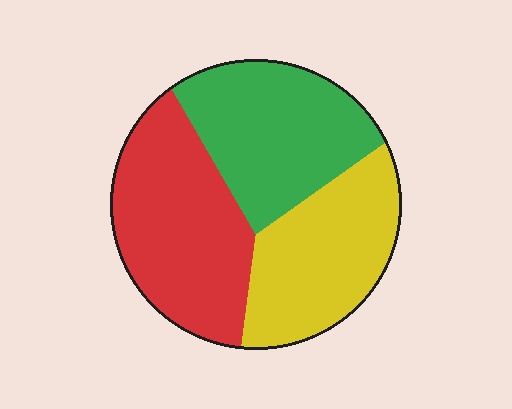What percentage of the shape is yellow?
Yellow takes up about one third (1/3) of the shape.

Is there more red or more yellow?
Red.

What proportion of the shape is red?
Red takes up about three eighths (3/8) of the shape.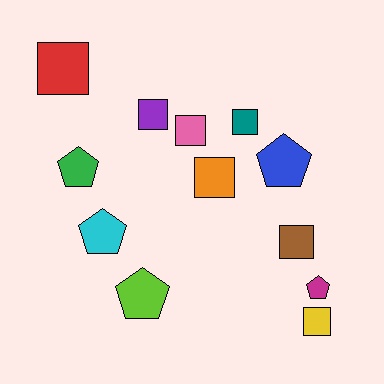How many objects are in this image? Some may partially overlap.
There are 12 objects.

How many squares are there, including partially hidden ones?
There are 7 squares.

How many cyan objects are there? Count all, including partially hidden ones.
There is 1 cyan object.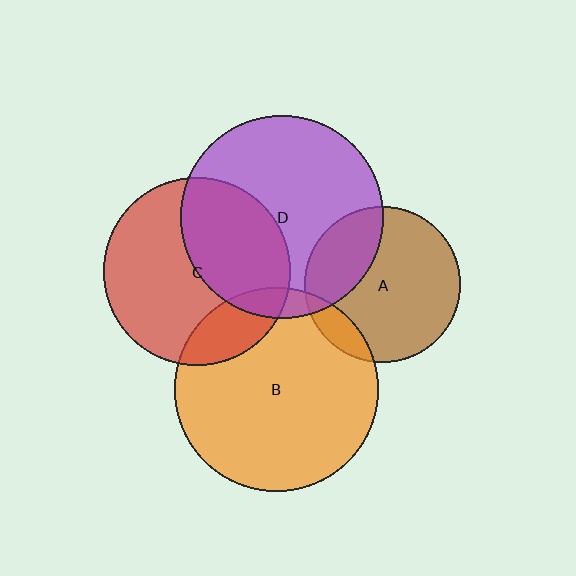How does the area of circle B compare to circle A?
Approximately 1.7 times.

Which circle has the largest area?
Circle B (orange).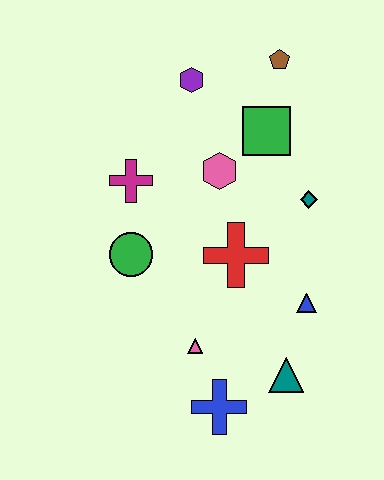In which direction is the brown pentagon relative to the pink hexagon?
The brown pentagon is above the pink hexagon.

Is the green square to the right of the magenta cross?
Yes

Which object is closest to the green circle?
The magenta cross is closest to the green circle.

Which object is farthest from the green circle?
The brown pentagon is farthest from the green circle.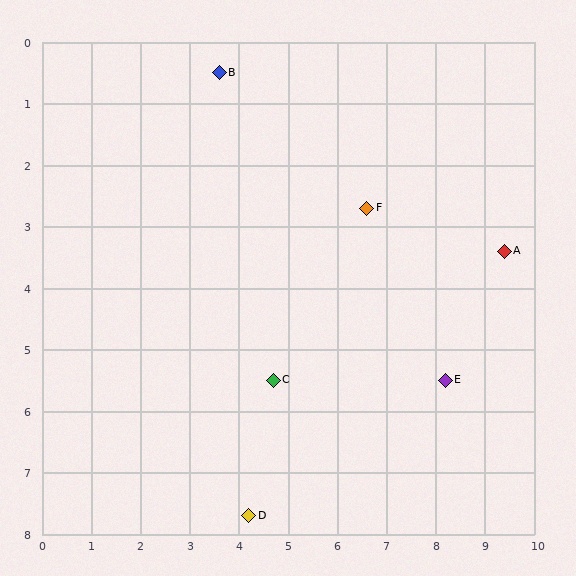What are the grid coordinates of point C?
Point C is at approximately (4.7, 5.5).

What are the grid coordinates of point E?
Point E is at approximately (8.2, 5.5).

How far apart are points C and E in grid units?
Points C and E are about 3.5 grid units apart.